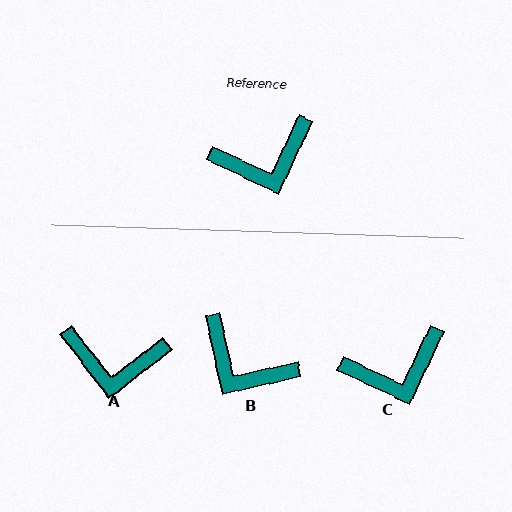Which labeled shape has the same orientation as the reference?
C.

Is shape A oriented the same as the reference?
No, it is off by about 27 degrees.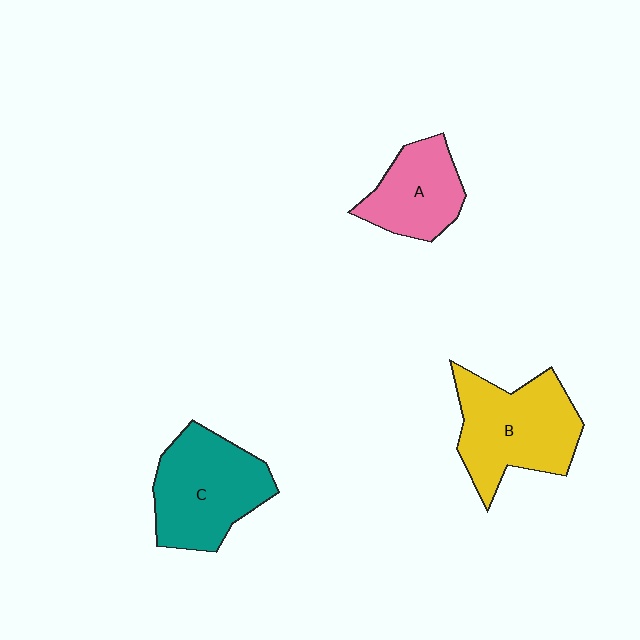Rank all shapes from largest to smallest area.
From largest to smallest: B (yellow), C (teal), A (pink).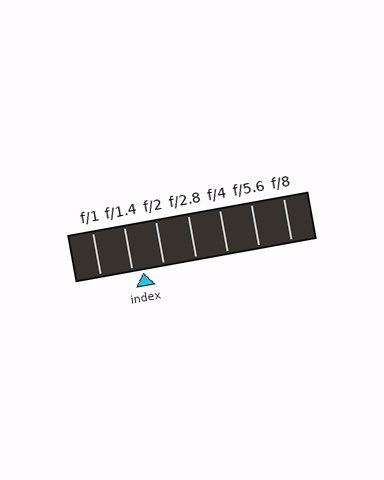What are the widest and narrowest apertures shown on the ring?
The widest aperture shown is f/1 and the narrowest is f/8.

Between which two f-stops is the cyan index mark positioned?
The index mark is between f/1.4 and f/2.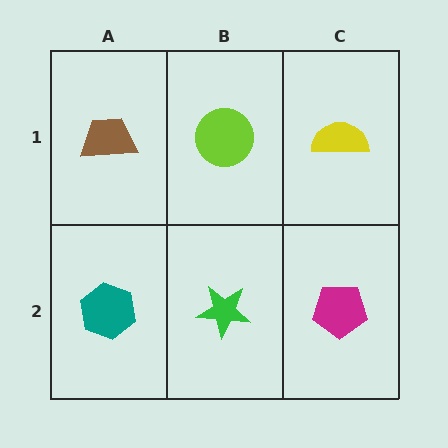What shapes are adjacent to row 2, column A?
A brown trapezoid (row 1, column A), a green star (row 2, column B).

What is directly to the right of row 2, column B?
A magenta pentagon.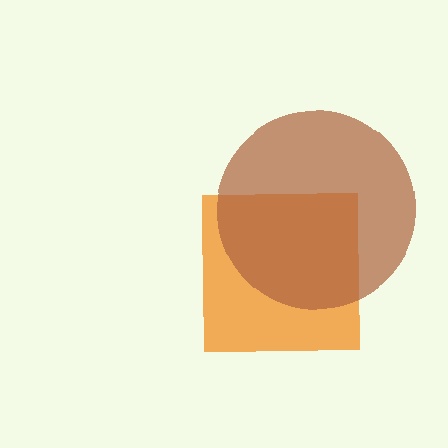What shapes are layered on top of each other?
The layered shapes are: an orange square, a brown circle.